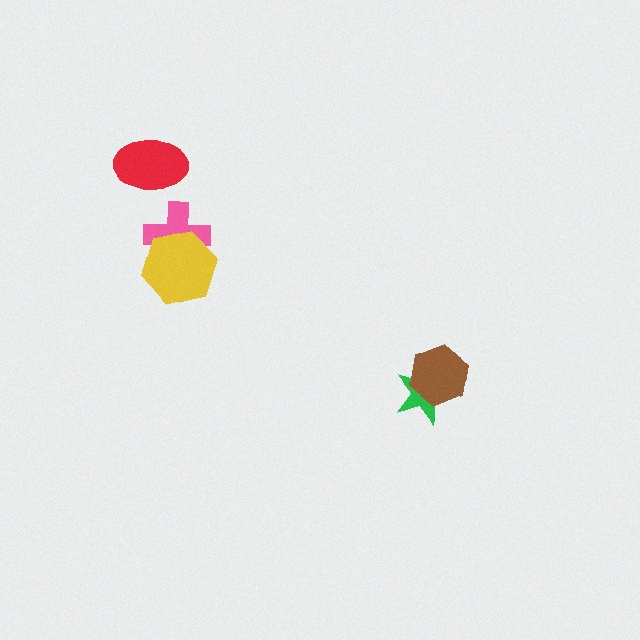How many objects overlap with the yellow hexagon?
1 object overlaps with the yellow hexagon.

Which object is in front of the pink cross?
The yellow hexagon is in front of the pink cross.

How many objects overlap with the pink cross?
1 object overlaps with the pink cross.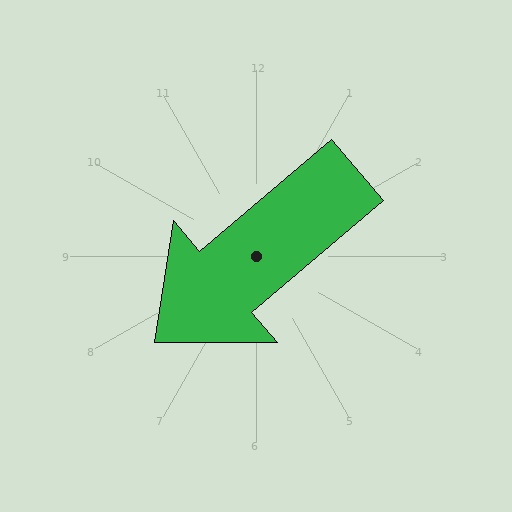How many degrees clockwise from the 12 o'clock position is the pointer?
Approximately 230 degrees.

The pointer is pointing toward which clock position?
Roughly 8 o'clock.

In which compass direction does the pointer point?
Southwest.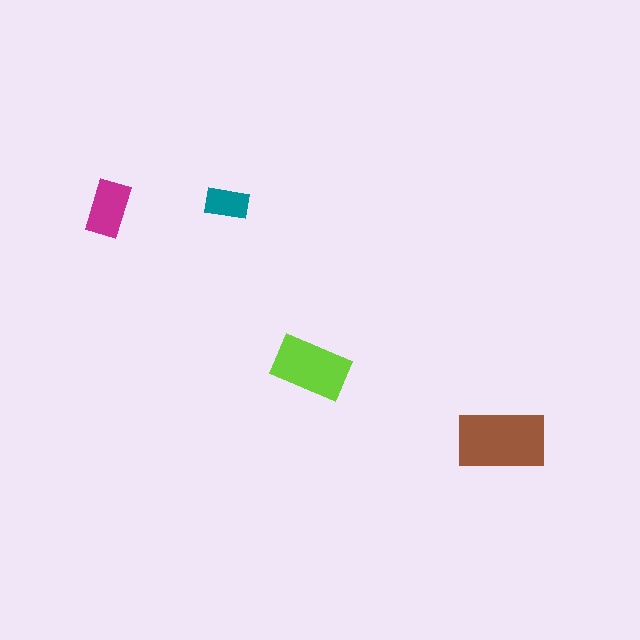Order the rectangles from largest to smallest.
the brown one, the lime one, the magenta one, the teal one.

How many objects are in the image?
There are 4 objects in the image.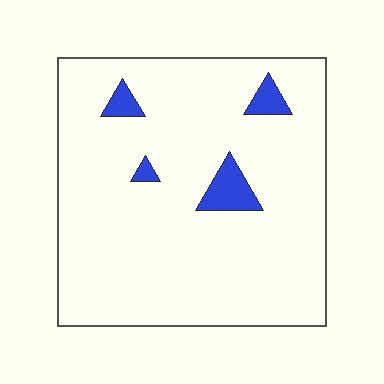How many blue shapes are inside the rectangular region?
4.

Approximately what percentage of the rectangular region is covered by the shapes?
Approximately 5%.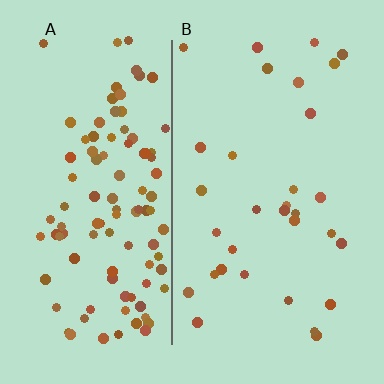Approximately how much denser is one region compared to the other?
Approximately 3.4× — region A over region B.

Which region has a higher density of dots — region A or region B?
A (the left).